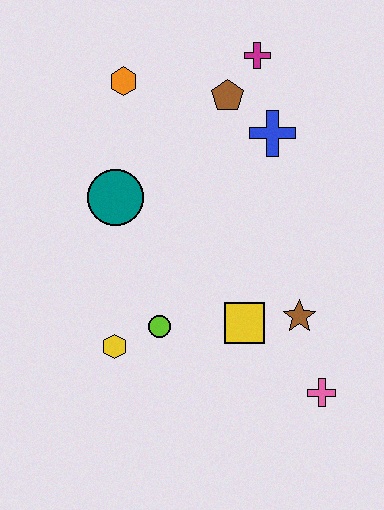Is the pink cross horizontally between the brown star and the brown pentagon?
No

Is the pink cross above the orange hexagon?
No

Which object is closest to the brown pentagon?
The magenta cross is closest to the brown pentagon.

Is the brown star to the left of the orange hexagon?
No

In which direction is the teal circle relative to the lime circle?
The teal circle is above the lime circle.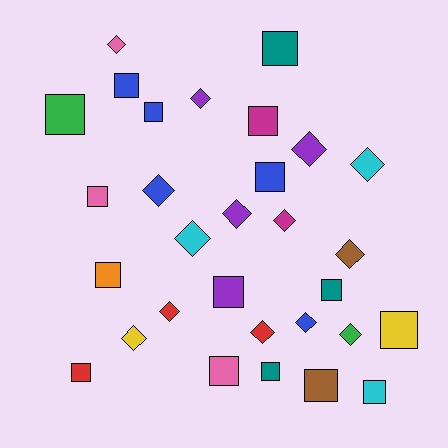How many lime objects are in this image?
There are no lime objects.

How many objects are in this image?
There are 30 objects.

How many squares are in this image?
There are 16 squares.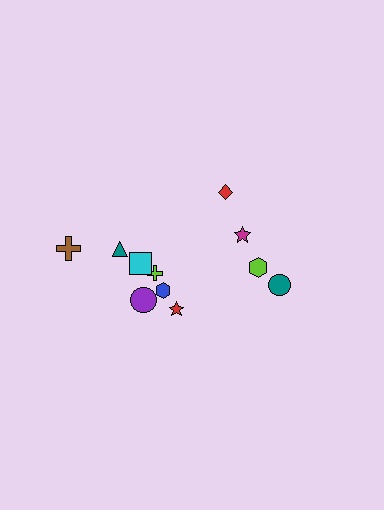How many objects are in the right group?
There are 4 objects.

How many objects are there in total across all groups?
There are 11 objects.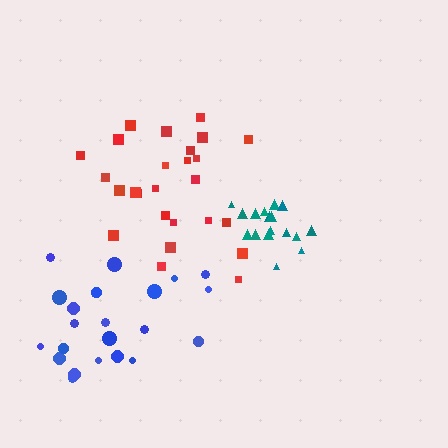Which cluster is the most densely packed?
Teal.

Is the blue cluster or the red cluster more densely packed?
Red.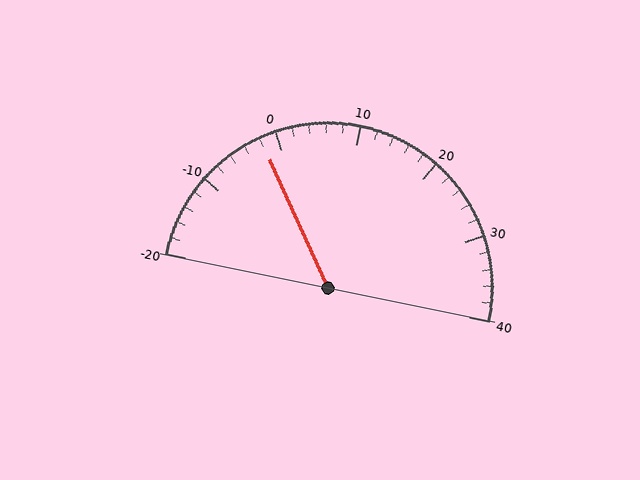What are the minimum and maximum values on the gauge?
The gauge ranges from -20 to 40.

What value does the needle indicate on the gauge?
The needle indicates approximately -2.